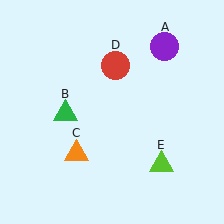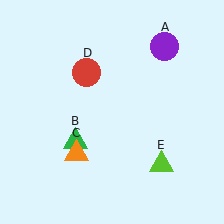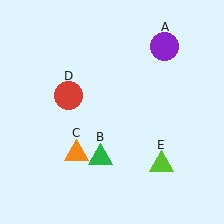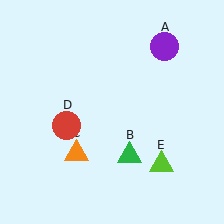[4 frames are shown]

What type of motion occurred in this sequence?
The green triangle (object B), red circle (object D) rotated counterclockwise around the center of the scene.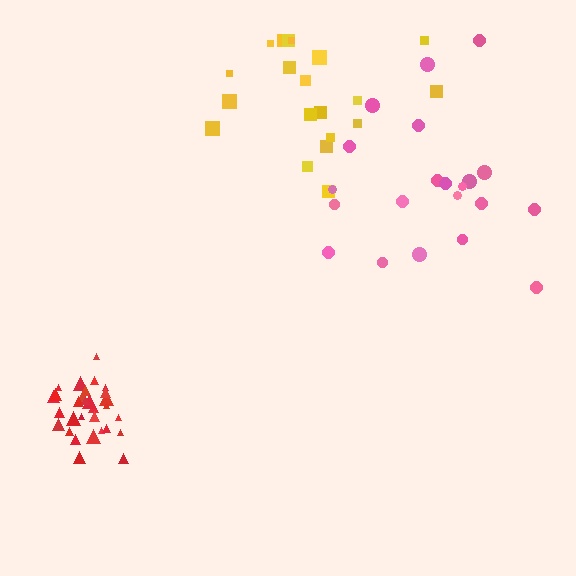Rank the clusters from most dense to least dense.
red, yellow, pink.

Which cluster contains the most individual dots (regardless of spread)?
Red (30).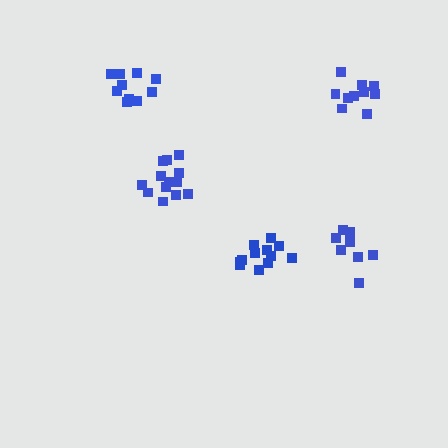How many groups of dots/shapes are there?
There are 5 groups.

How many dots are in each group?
Group 1: 10 dots, Group 2: 12 dots, Group 3: 13 dots, Group 4: 10 dots, Group 5: 8 dots (53 total).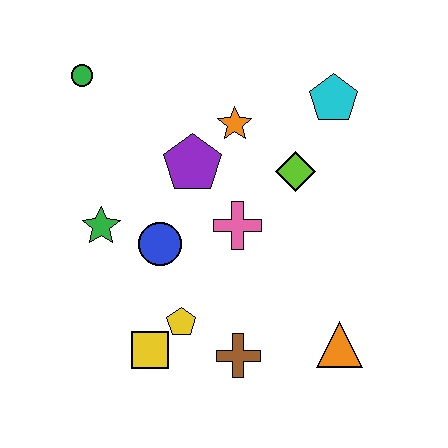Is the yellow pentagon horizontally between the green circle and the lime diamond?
Yes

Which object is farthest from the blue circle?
The cyan pentagon is farthest from the blue circle.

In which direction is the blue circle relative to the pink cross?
The blue circle is to the left of the pink cross.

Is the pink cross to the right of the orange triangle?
No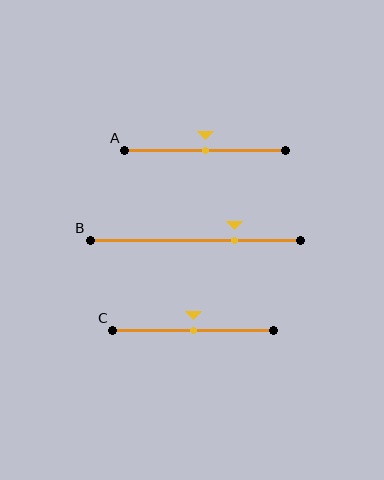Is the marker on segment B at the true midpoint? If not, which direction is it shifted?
No, the marker on segment B is shifted to the right by about 19% of the segment length.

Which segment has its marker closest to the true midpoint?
Segment A has its marker closest to the true midpoint.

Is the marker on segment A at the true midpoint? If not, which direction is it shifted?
Yes, the marker on segment A is at the true midpoint.